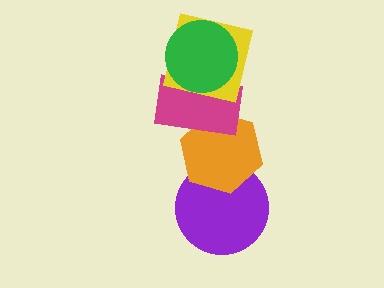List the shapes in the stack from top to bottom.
From top to bottom: the green circle, the yellow square, the magenta rectangle, the orange hexagon, the purple circle.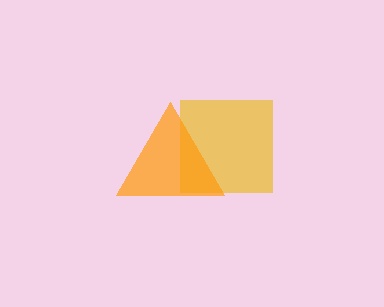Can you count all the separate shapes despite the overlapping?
Yes, there are 2 separate shapes.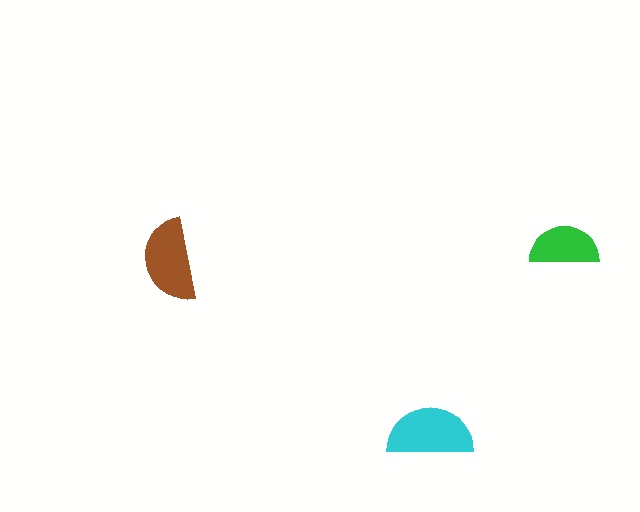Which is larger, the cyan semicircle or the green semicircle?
The cyan one.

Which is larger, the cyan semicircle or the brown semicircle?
The cyan one.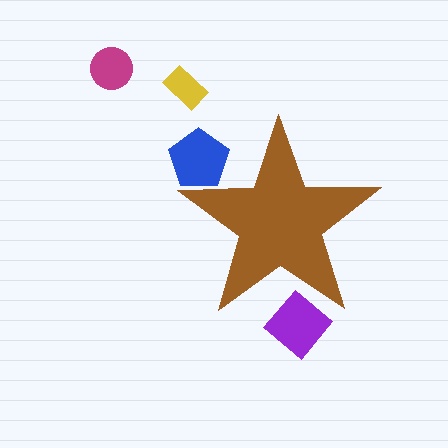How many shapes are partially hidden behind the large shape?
2 shapes are partially hidden.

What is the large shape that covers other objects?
A brown star.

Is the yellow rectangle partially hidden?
No, the yellow rectangle is fully visible.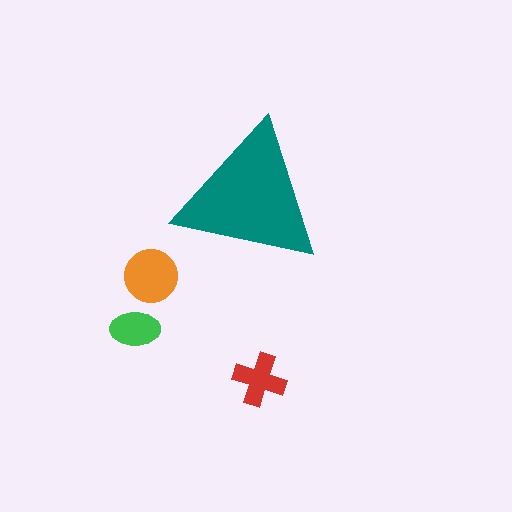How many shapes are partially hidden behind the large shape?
0 shapes are partially hidden.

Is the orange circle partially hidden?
No, the orange circle is fully visible.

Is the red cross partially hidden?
No, the red cross is fully visible.